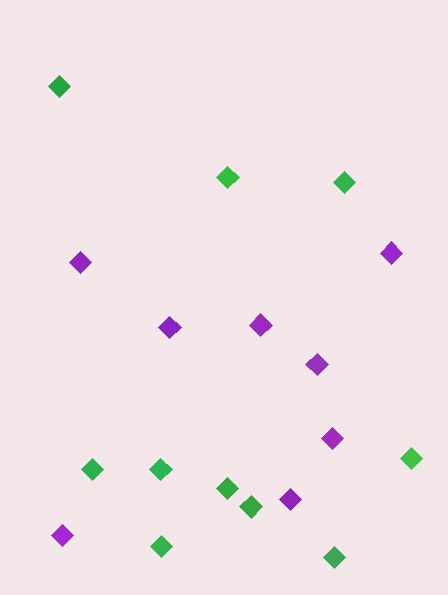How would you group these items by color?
There are 2 groups: one group of green diamonds (10) and one group of purple diamonds (8).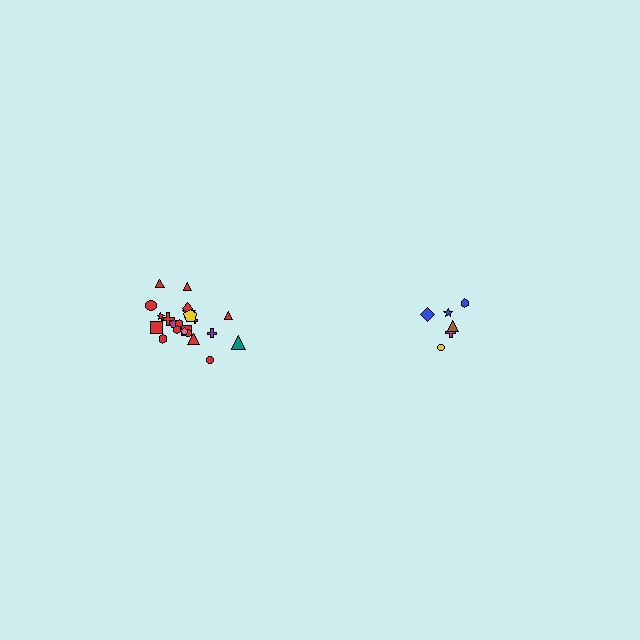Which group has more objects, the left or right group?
The left group.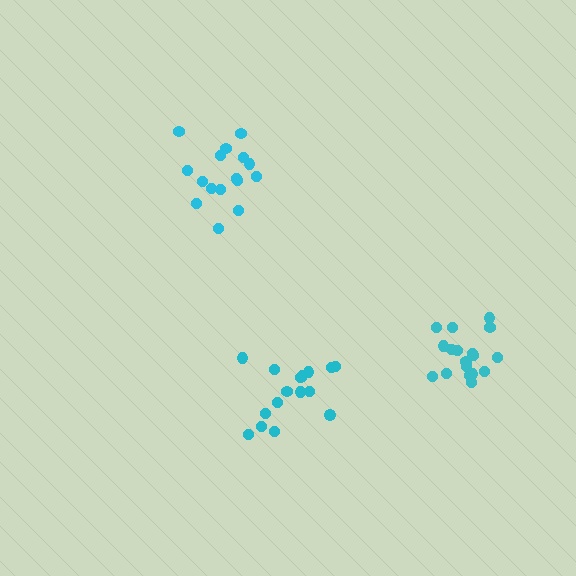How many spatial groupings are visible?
There are 3 spatial groupings.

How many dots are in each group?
Group 1: 16 dots, Group 2: 16 dots, Group 3: 18 dots (50 total).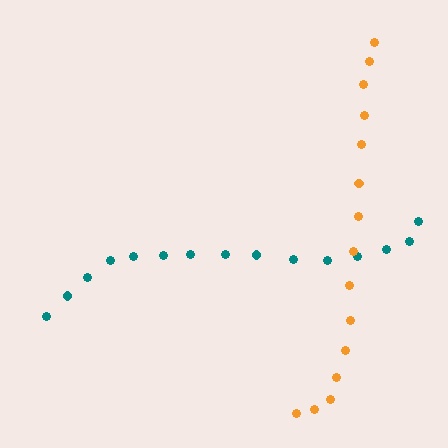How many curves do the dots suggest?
There are 2 distinct paths.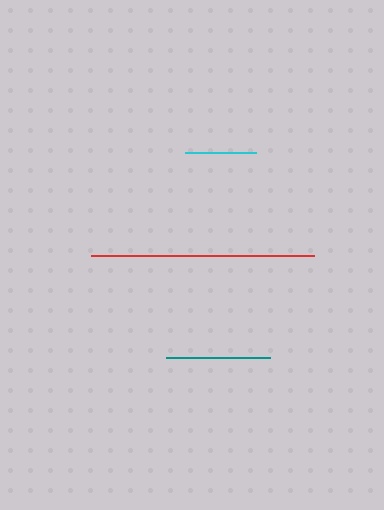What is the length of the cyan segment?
The cyan segment is approximately 71 pixels long.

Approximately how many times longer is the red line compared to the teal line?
The red line is approximately 2.1 times the length of the teal line.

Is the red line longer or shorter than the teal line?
The red line is longer than the teal line.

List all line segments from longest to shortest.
From longest to shortest: red, teal, cyan.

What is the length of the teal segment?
The teal segment is approximately 104 pixels long.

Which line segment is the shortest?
The cyan line is the shortest at approximately 71 pixels.